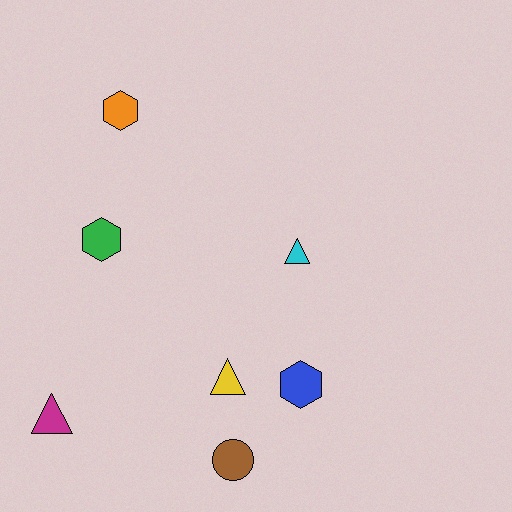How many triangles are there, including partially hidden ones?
There are 3 triangles.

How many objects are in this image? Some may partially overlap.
There are 7 objects.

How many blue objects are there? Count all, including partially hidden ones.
There is 1 blue object.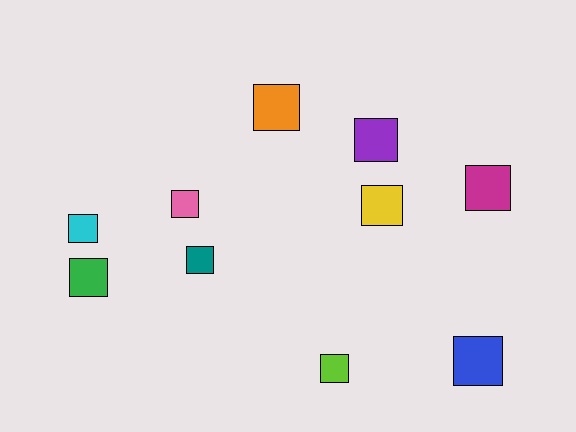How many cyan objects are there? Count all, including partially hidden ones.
There is 1 cyan object.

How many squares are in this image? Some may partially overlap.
There are 10 squares.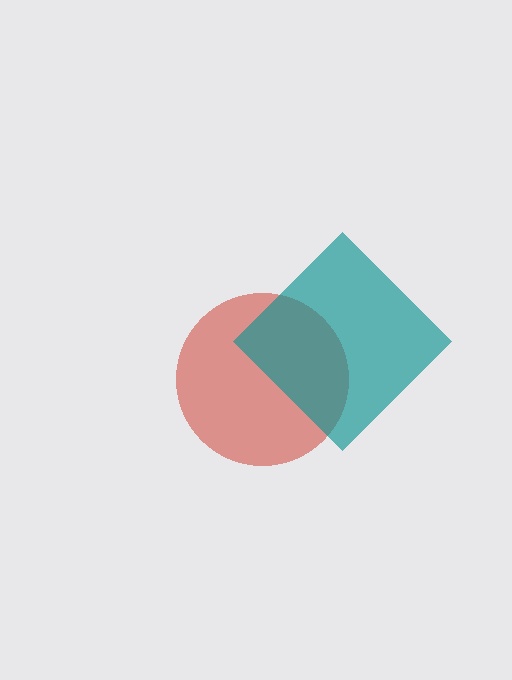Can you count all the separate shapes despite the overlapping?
Yes, there are 2 separate shapes.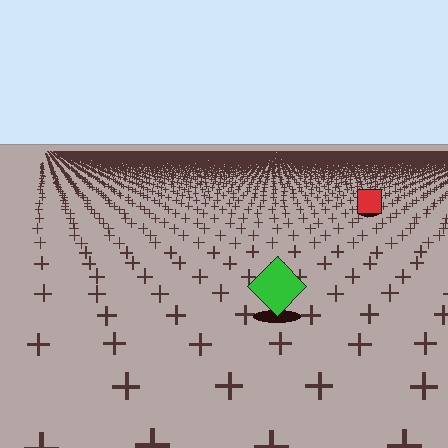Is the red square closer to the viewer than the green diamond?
No. The green diamond is closer — you can tell from the texture gradient: the ground texture is coarser near it.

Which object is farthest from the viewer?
The red square is farthest from the viewer. It appears smaller and the ground texture around it is denser.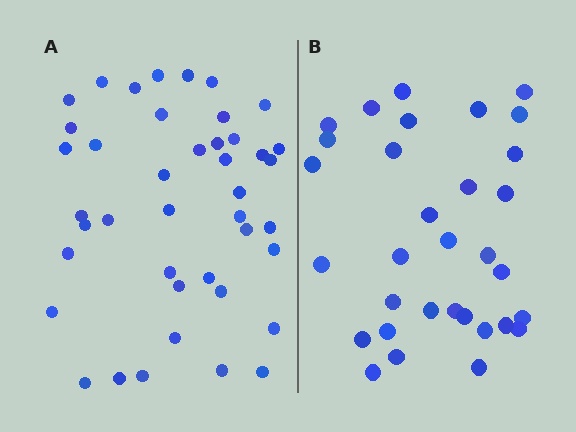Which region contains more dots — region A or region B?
Region A (the left region) has more dots.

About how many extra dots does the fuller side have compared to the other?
Region A has roughly 10 or so more dots than region B.